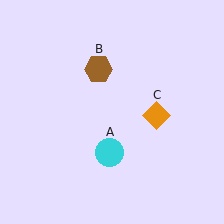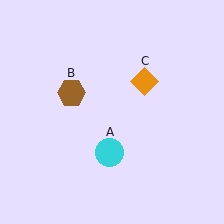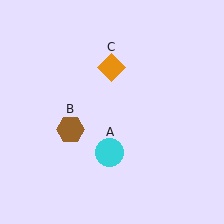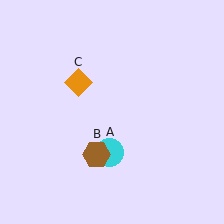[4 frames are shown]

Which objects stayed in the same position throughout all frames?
Cyan circle (object A) remained stationary.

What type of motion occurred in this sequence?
The brown hexagon (object B), orange diamond (object C) rotated counterclockwise around the center of the scene.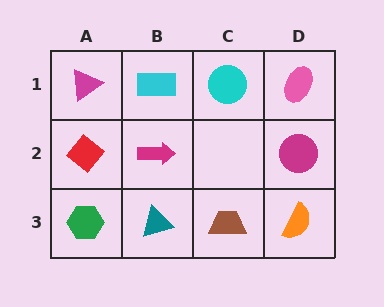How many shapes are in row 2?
3 shapes.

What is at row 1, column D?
A pink ellipse.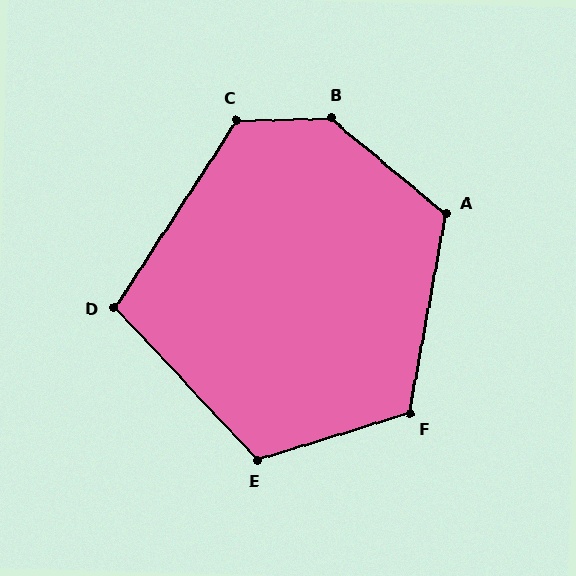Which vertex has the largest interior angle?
B, at approximately 139 degrees.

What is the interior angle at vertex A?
Approximately 119 degrees (obtuse).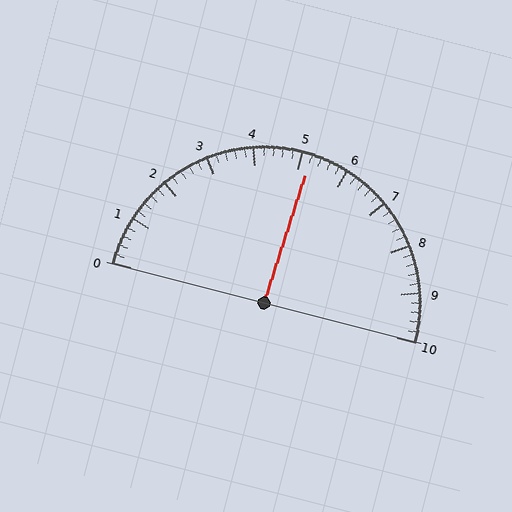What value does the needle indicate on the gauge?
The needle indicates approximately 5.2.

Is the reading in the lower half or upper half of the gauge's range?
The reading is in the upper half of the range (0 to 10).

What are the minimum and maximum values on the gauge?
The gauge ranges from 0 to 10.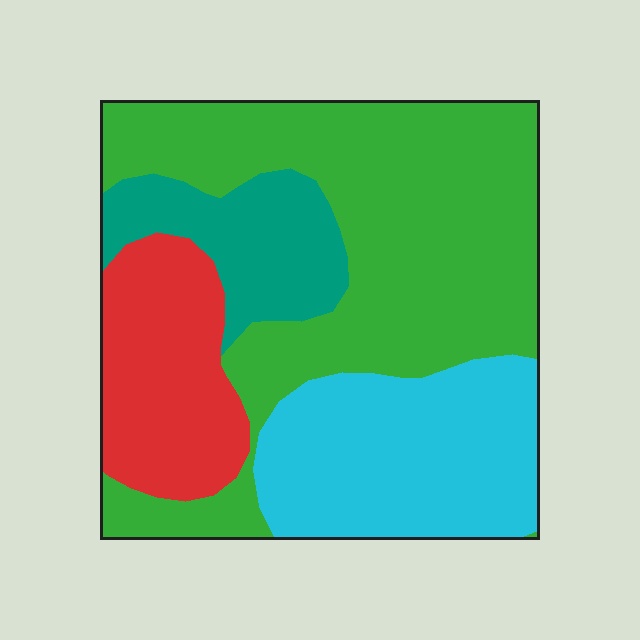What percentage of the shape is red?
Red covers 17% of the shape.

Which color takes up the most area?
Green, at roughly 45%.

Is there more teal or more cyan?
Cyan.